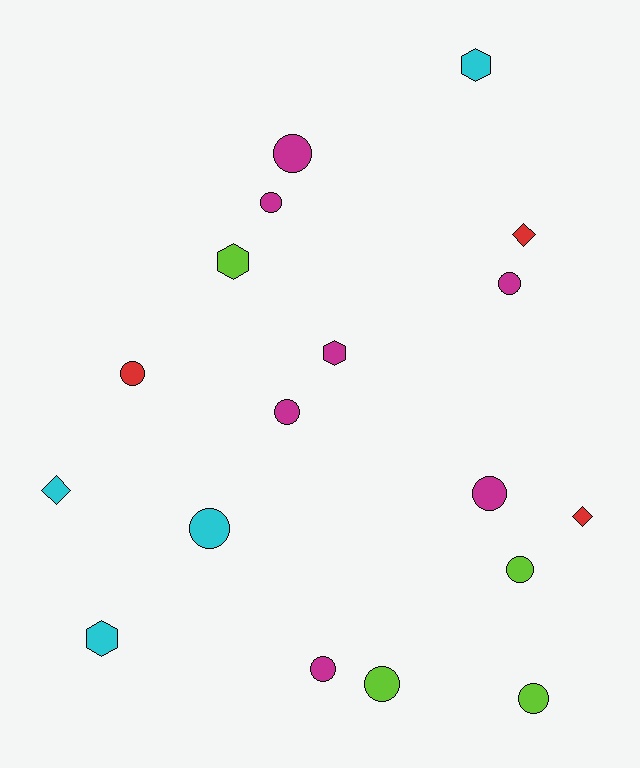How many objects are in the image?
There are 18 objects.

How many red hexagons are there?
There are no red hexagons.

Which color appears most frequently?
Magenta, with 7 objects.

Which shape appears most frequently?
Circle, with 11 objects.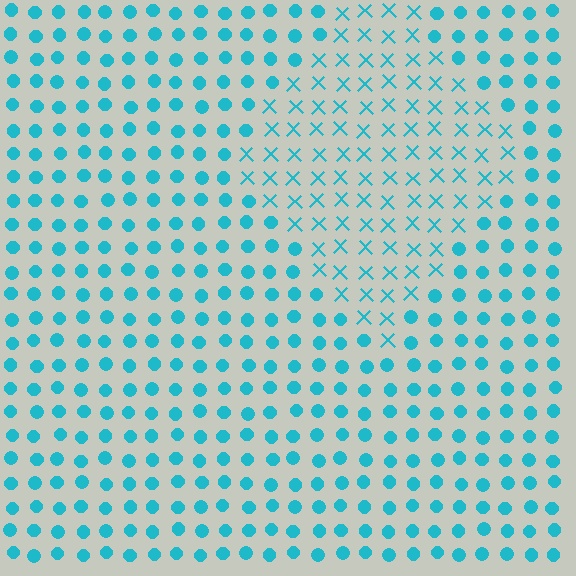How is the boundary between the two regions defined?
The boundary is defined by a change in element shape: X marks inside vs. circles outside. All elements share the same color and spacing.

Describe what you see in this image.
The image is filled with small cyan elements arranged in a uniform grid. A diamond-shaped region contains X marks, while the surrounding area contains circles. The boundary is defined purely by the change in element shape.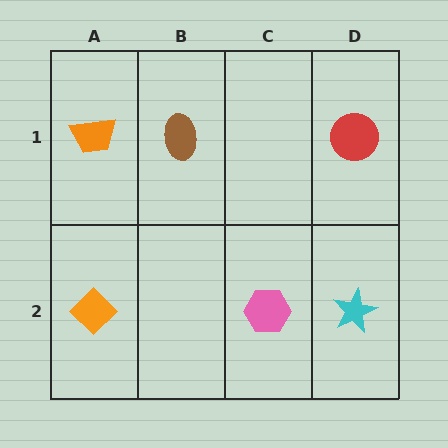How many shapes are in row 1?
3 shapes.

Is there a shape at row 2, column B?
No, that cell is empty.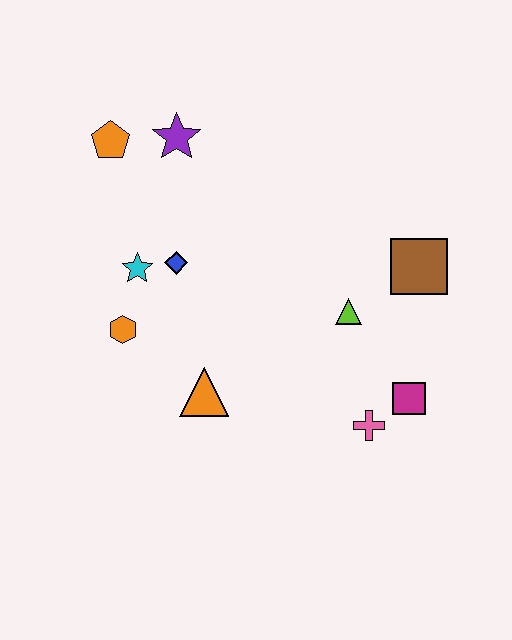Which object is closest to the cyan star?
The blue diamond is closest to the cyan star.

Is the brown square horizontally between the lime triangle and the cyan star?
No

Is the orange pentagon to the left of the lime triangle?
Yes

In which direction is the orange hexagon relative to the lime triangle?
The orange hexagon is to the left of the lime triangle.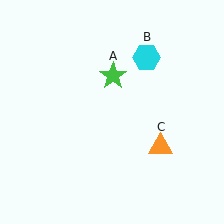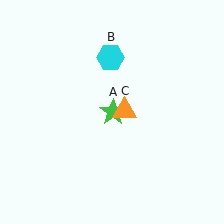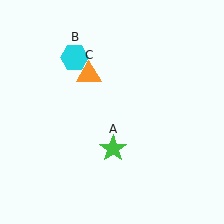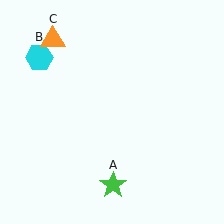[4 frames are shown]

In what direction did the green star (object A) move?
The green star (object A) moved down.